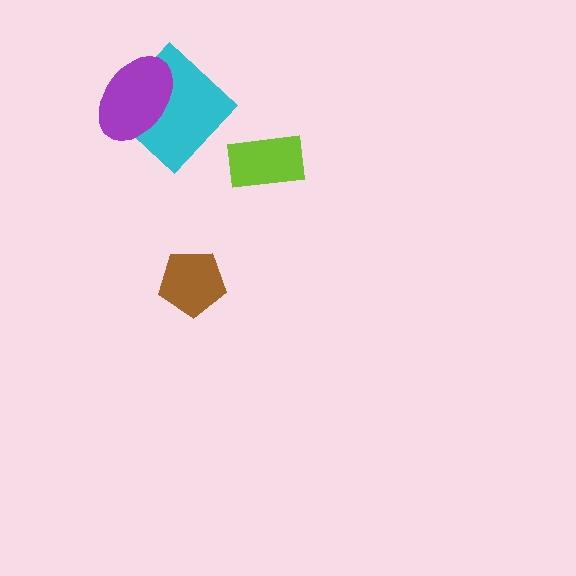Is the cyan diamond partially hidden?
Yes, it is partially covered by another shape.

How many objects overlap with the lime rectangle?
0 objects overlap with the lime rectangle.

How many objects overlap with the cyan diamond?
1 object overlaps with the cyan diamond.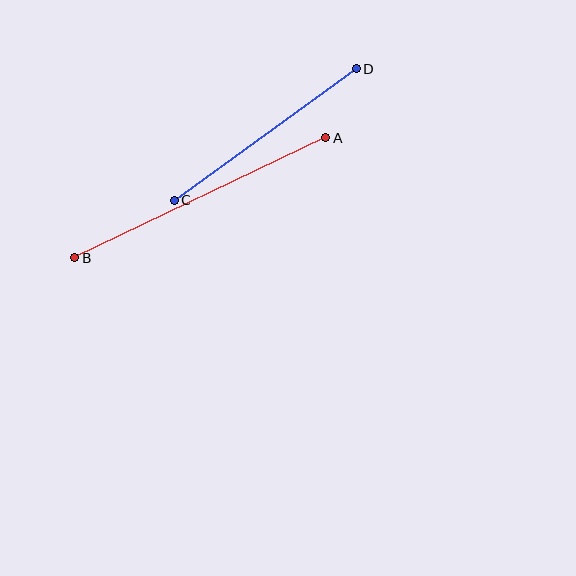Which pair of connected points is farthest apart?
Points A and B are farthest apart.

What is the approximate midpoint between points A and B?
The midpoint is at approximately (200, 198) pixels.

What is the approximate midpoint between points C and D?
The midpoint is at approximately (265, 135) pixels.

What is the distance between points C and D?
The distance is approximately 225 pixels.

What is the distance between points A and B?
The distance is approximately 278 pixels.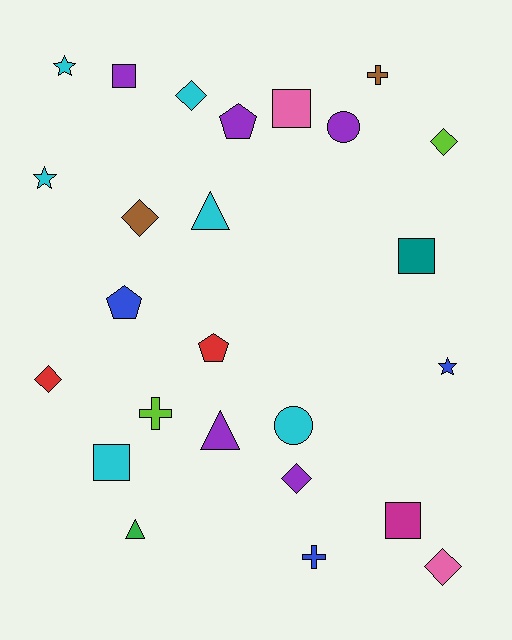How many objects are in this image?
There are 25 objects.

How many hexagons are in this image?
There are no hexagons.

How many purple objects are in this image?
There are 5 purple objects.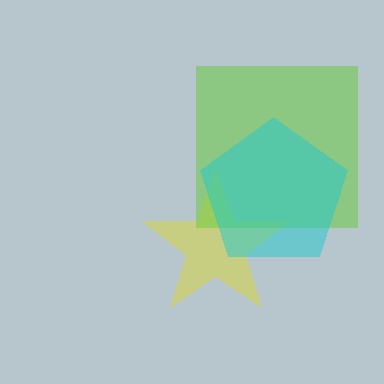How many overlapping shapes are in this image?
There are 3 overlapping shapes in the image.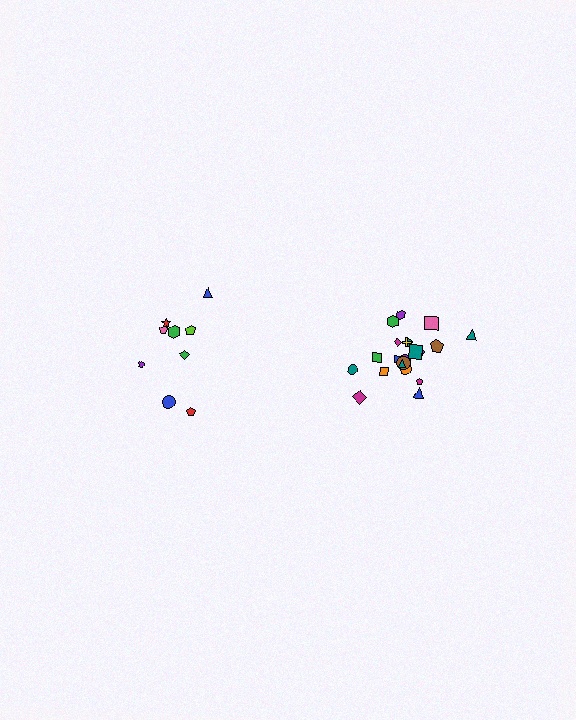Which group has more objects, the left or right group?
The right group.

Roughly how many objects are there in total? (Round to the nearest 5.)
Roughly 30 objects in total.